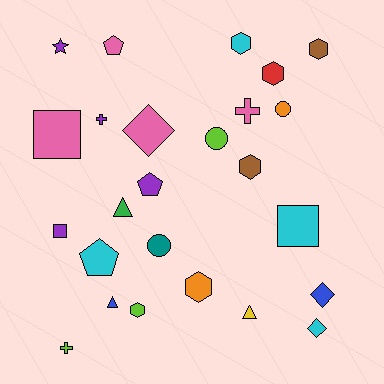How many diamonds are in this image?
There are 3 diamonds.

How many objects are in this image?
There are 25 objects.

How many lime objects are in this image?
There are 3 lime objects.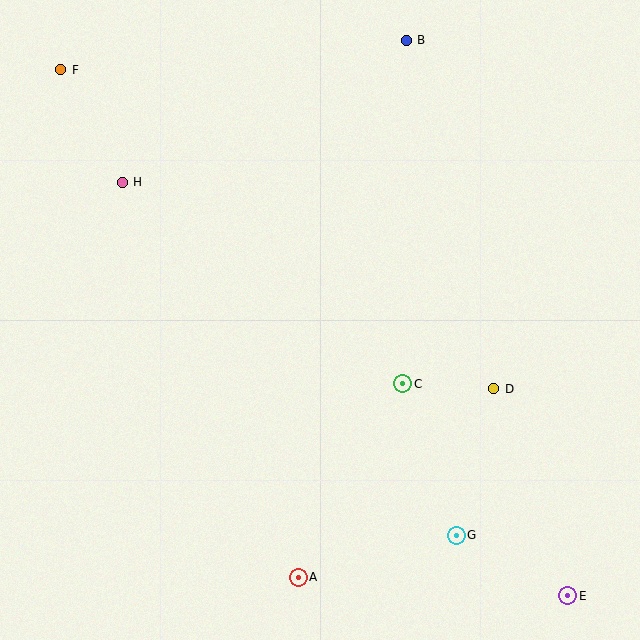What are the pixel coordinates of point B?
Point B is at (406, 40).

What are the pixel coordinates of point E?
Point E is at (568, 596).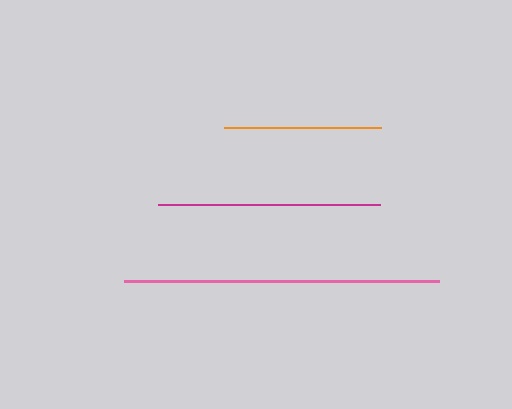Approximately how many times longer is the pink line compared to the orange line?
The pink line is approximately 2.0 times the length of the orange line.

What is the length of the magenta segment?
The magenta segment is approximately 222 pixels long.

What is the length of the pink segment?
The pink segment is approximately 314 pixels long.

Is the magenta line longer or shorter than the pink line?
The pink line is longer than the magenta line.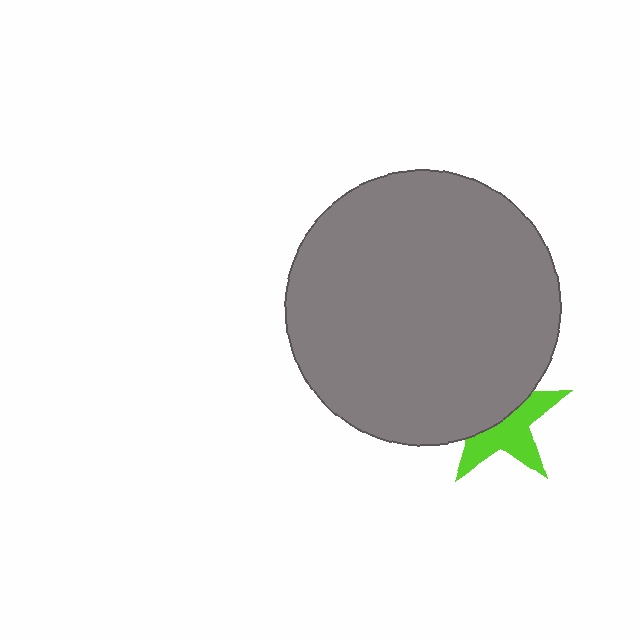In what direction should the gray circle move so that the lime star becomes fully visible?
The gray circle should move up. That is the shortest direction to clear the overlap and leave the lime star fully visible.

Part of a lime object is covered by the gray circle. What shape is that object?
It is a star.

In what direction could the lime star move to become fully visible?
The lime star could move down. That would shift it out from behind the gray circle entirely.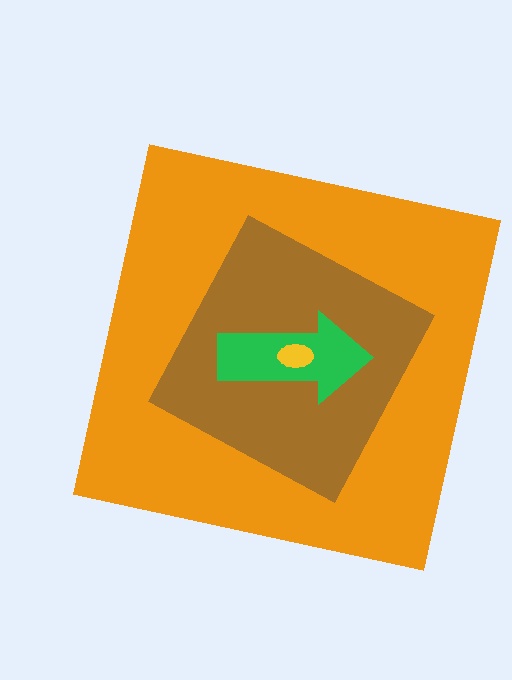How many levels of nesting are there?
4.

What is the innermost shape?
The yellow ellipse.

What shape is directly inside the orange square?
The brown diamond.